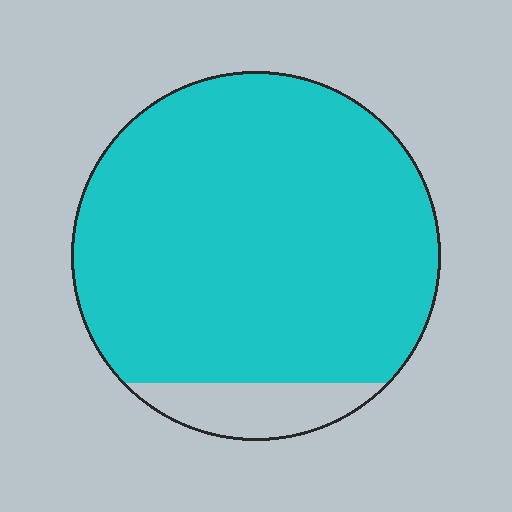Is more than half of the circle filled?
Yes.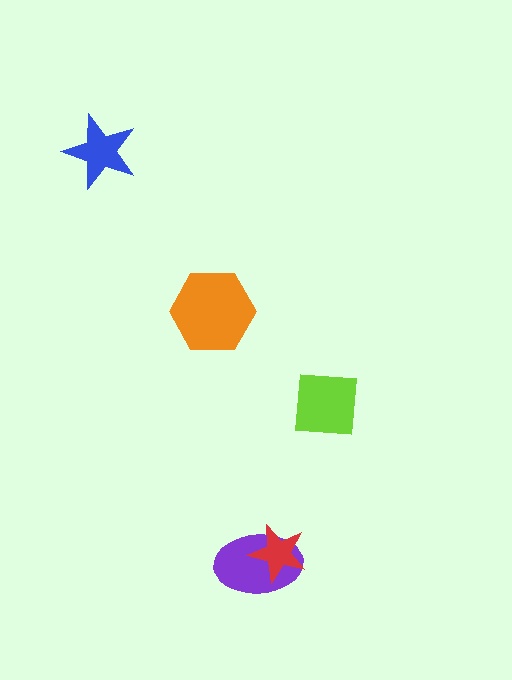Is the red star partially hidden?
No, no other shape covers it.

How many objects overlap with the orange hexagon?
0 objects overlap with the orange hexagon.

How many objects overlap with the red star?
1 object overlaps with the red star.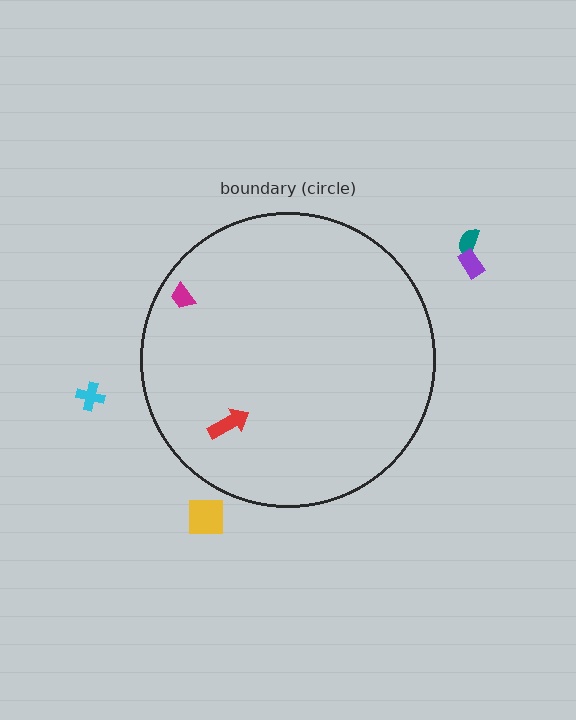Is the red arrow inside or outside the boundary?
Inside.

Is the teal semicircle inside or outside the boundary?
Outside.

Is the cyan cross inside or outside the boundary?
Outside.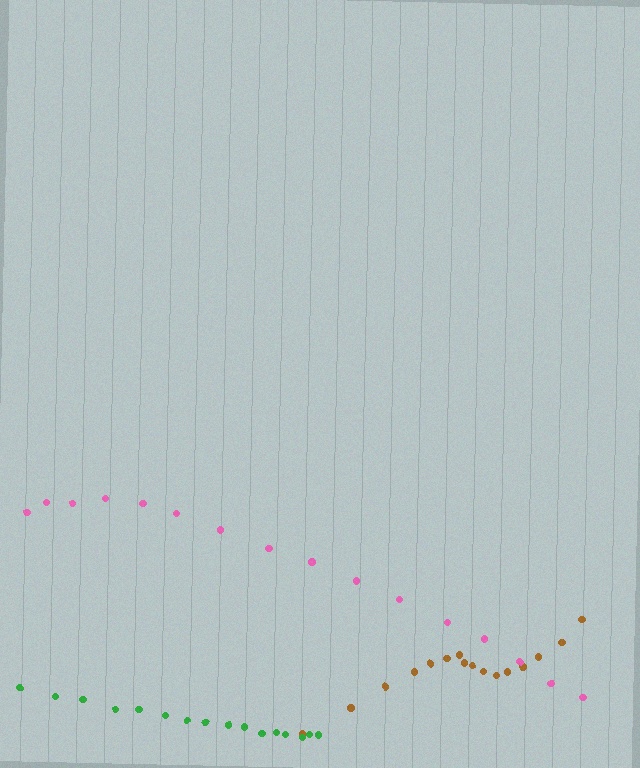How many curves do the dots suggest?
There are 3 distinct paths.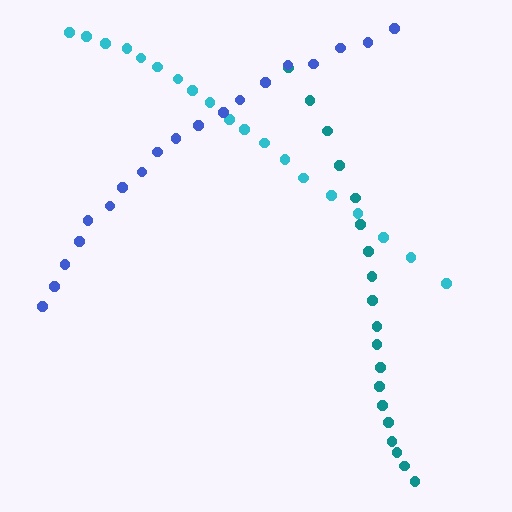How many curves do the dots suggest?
There are 3 distinct paths.